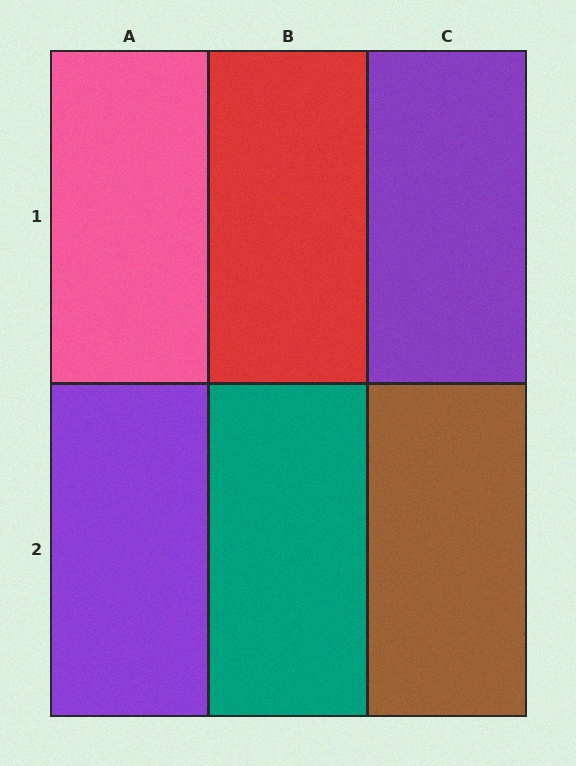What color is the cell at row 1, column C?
Purple.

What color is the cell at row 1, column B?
Red.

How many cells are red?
1 cell is red.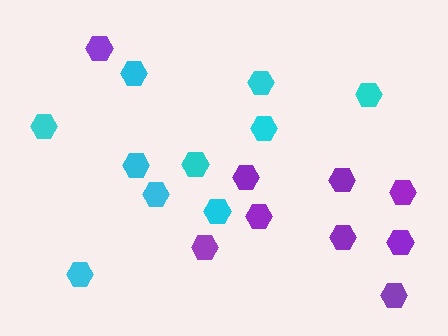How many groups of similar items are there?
There are 2 groups: one group of cyan hexagons (10) and one group of purple hexagons (9).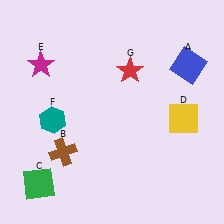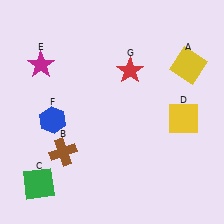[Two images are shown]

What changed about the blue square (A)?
In Image 1, A is blue. In Image 2, it changed to yellow.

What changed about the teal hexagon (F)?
In Image 1, F is teal. In Image 2, it changed to blue.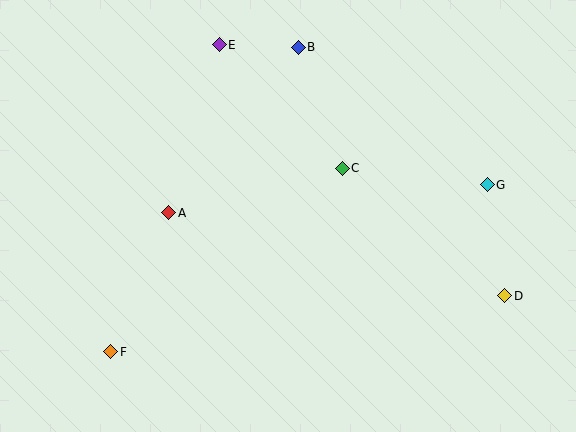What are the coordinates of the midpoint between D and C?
The midpoint between D and C is at (423, 232).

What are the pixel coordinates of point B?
Point B is at (298, 47).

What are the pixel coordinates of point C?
Point C is at (342, 168).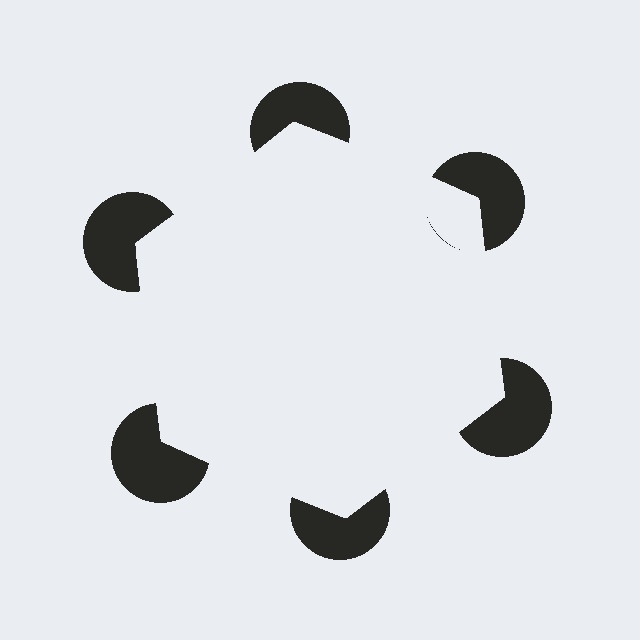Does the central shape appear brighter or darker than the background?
It typically appears slightly brighter than the background, even though no actual brightness change is drawn.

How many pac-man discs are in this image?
There are 6 — one at each vertex of the illusory hexagon.